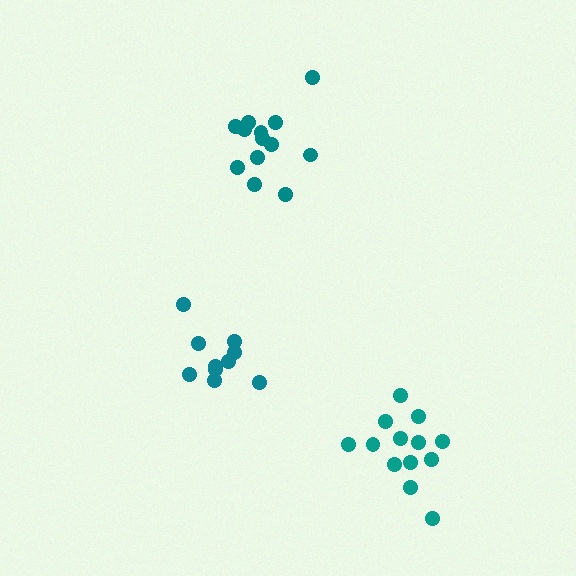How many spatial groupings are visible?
There are 3 spatial groupings.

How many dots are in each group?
Group 1: 13 dots, Group 2: 13 dots, Group 3: 10 dots (36 total).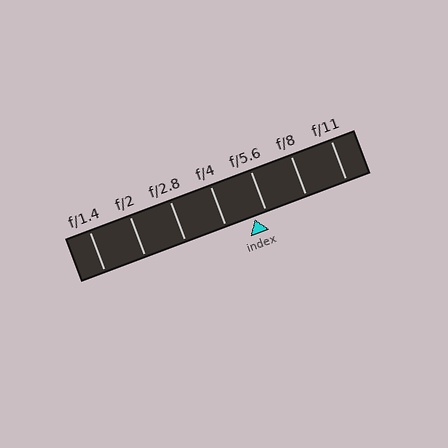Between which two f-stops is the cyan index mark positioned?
The index mark is between f/4 and f/5.6.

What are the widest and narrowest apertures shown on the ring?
The widest aperture shown is f/1.4 and the narrowest is f/11.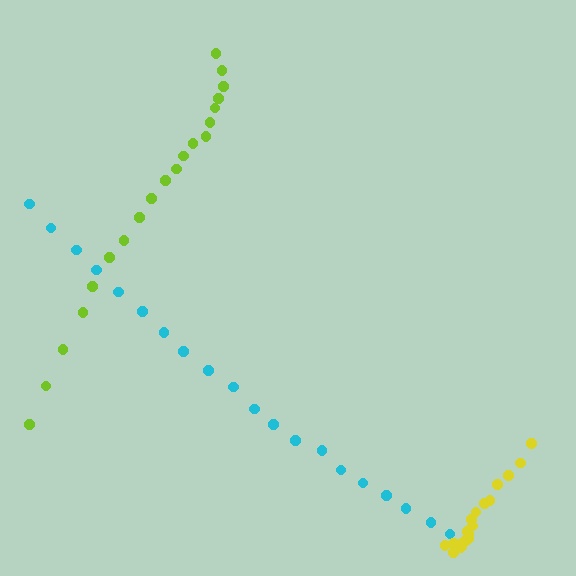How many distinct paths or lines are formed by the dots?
There are 3 distinct paths.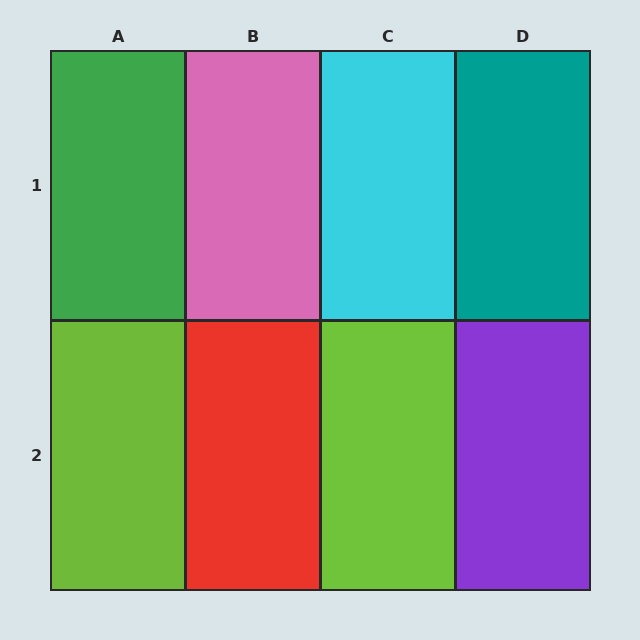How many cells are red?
1 cell is red.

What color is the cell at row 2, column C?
Lime.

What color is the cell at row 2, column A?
Lime.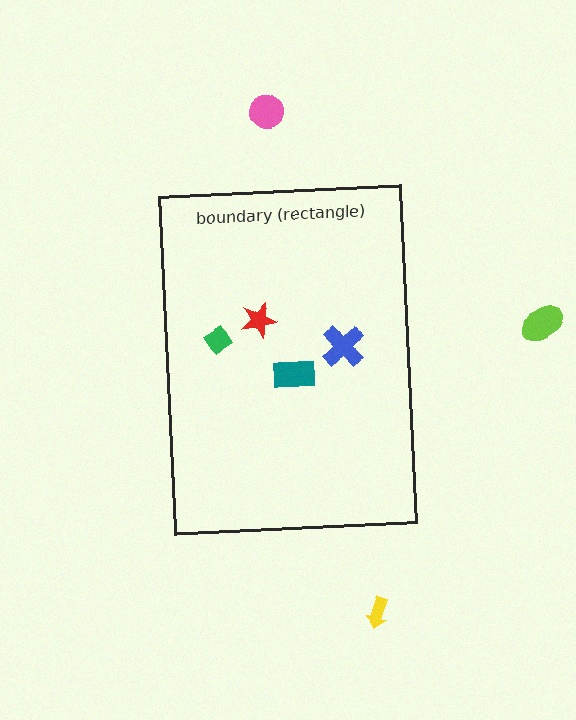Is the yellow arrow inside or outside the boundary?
Outside.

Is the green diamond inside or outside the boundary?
Inside.